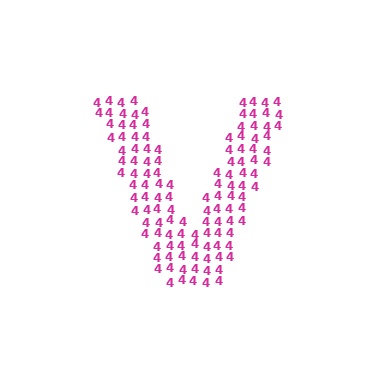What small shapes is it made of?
It is made of small digit 4's.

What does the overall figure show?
The overall figure shows the letter V.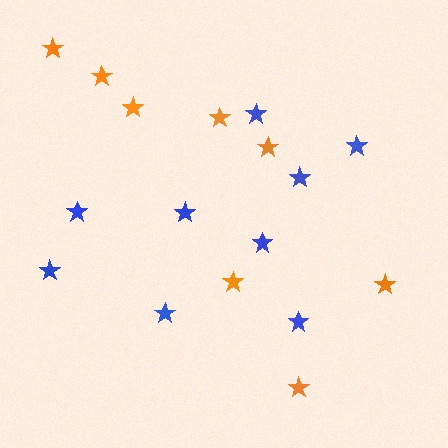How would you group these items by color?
There are 2 groups: one group of blue stars (9) and one group of orange stars (8).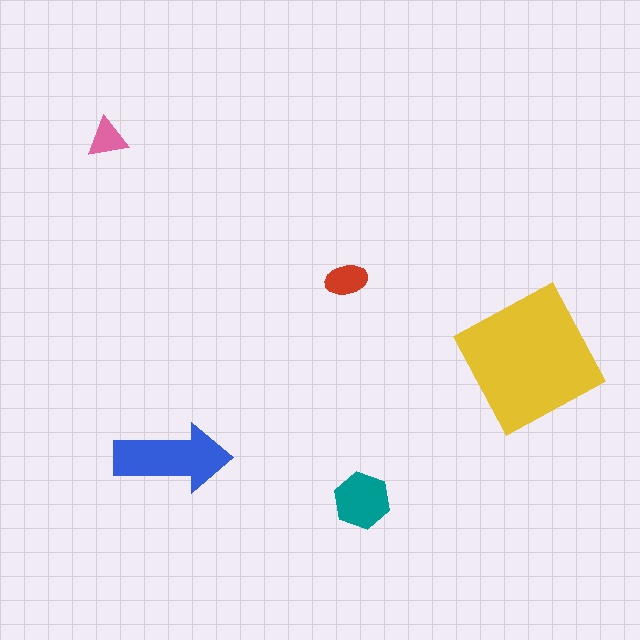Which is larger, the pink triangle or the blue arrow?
The blue arrow.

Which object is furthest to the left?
The pink triangle is leftmost.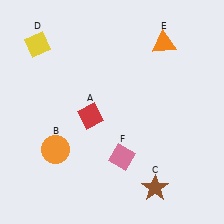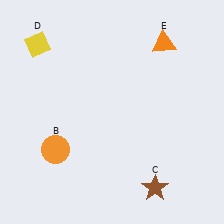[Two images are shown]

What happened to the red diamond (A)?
The red diamond (A) was removed in Image 2. It was in the bottom-left area of Image 1.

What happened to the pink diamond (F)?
The pink diamond (F) was removed in Image 2. It was in the bottom-right area of Image 1.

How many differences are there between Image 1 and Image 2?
There are 2 differences between the two images.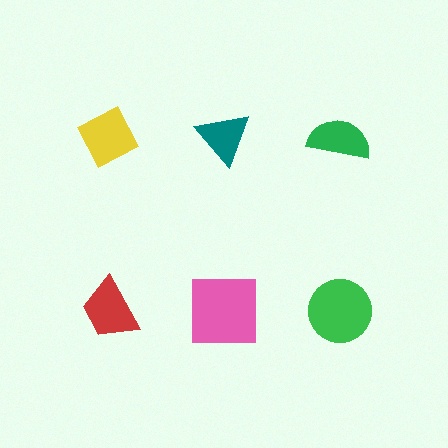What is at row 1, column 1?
A yellow diamond.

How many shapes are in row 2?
3 shapes.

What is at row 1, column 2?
A teal triangle.